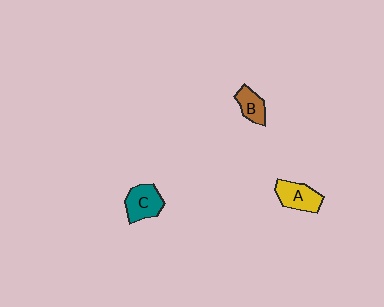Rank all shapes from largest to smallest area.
From largest to smallest: C (teal), A (yellow), B (brown).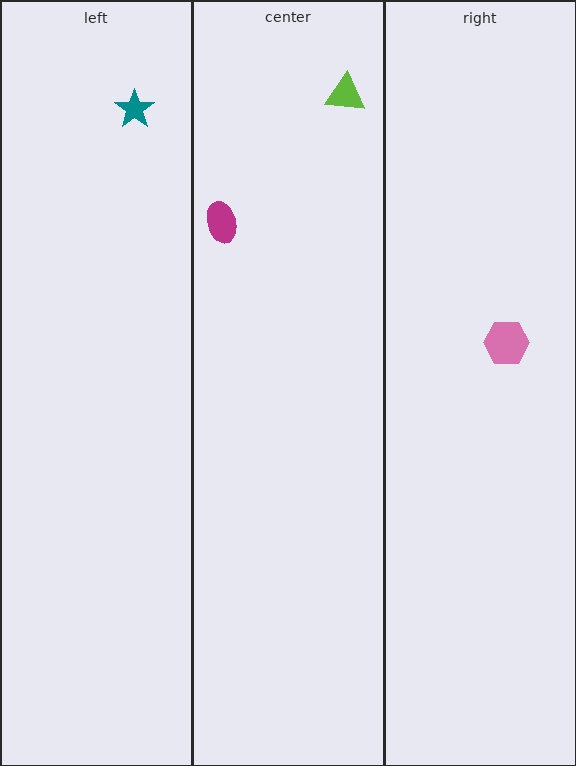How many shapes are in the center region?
2.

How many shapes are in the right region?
1.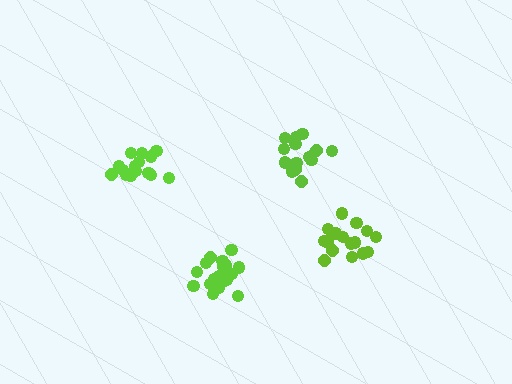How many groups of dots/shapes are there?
There are 4 groups.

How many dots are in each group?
Group 1: 21 dots, Group 2: 17 dots, Group 3: 16 dots, Group 4: 15 dots (69 total).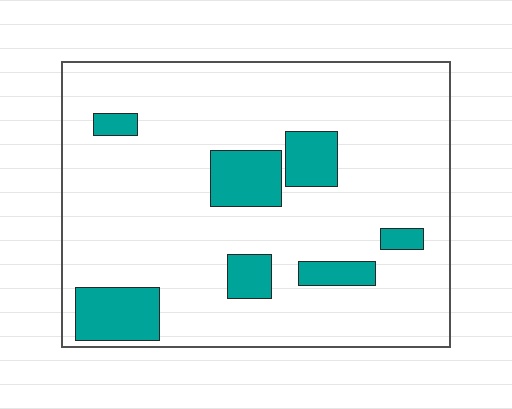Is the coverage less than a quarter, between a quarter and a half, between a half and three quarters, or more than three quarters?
Less than a quarter.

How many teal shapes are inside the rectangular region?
7.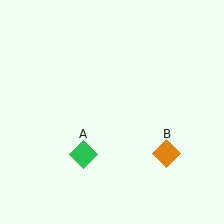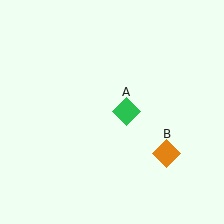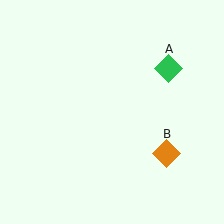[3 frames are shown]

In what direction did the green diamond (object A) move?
The green diamond (object A) moved up and to the right.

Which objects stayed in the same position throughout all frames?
Orange diamond (object B) remained stationary.